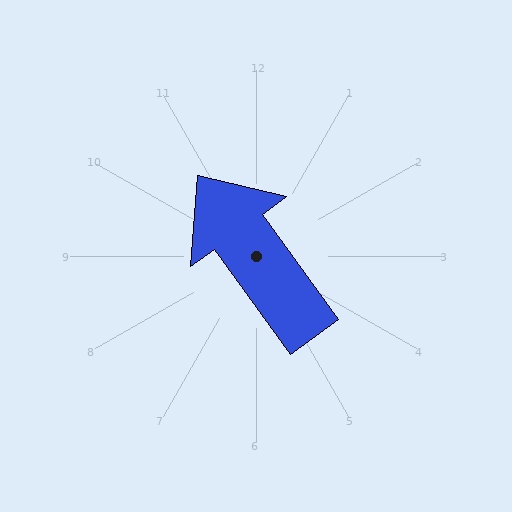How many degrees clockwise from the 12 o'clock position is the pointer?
Approximately 324 degrees.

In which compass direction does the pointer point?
Northwest.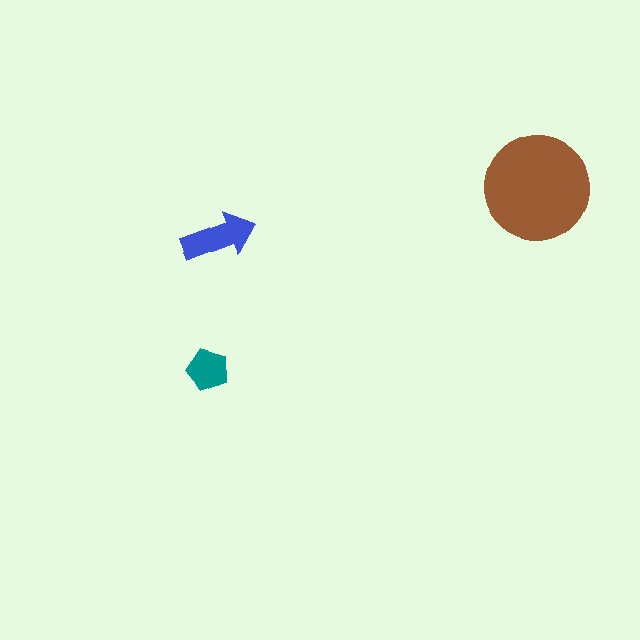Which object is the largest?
The brown circle.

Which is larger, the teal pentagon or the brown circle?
The brown circle.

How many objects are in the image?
There are 3 objects in the image.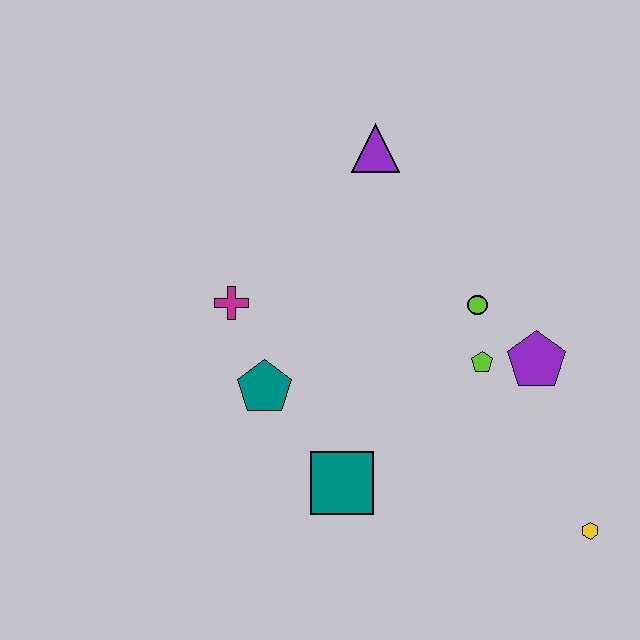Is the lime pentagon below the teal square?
No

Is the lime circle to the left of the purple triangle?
No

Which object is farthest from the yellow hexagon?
The purple triangle is farthest from the yellow hexagon.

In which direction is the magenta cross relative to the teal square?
The magenta cross is above the teal square.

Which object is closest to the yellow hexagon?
The purple pentagon is closest to the yellow hexagon.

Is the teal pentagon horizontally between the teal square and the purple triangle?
No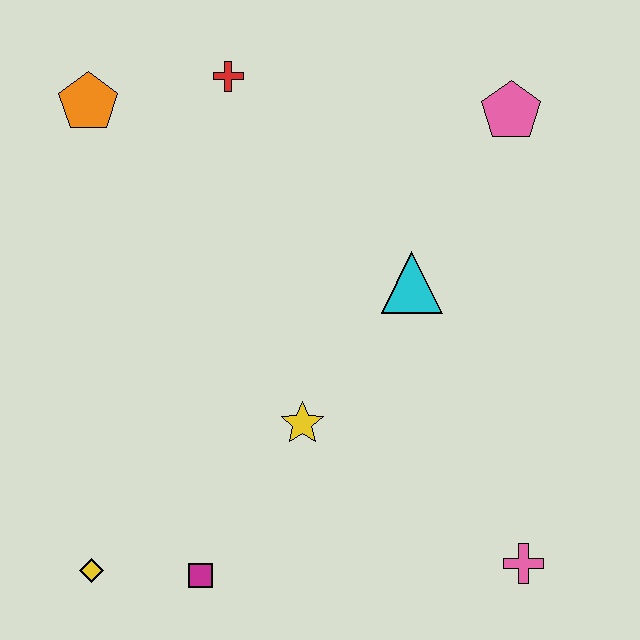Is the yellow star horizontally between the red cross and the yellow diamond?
No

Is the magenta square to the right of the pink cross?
No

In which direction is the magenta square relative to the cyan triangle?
The magenta square is below the cyan triangle.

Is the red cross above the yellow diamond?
Yes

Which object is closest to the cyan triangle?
The yellow star is closest to the cyan triangle.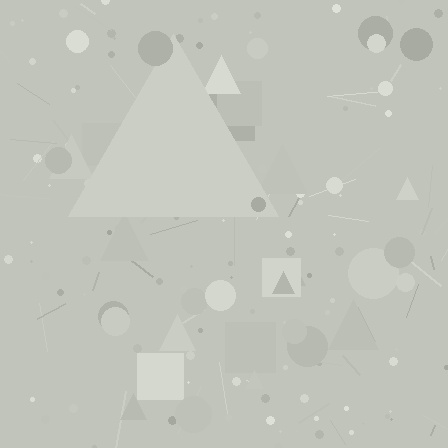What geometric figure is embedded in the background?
A triangle is embedded in the background.